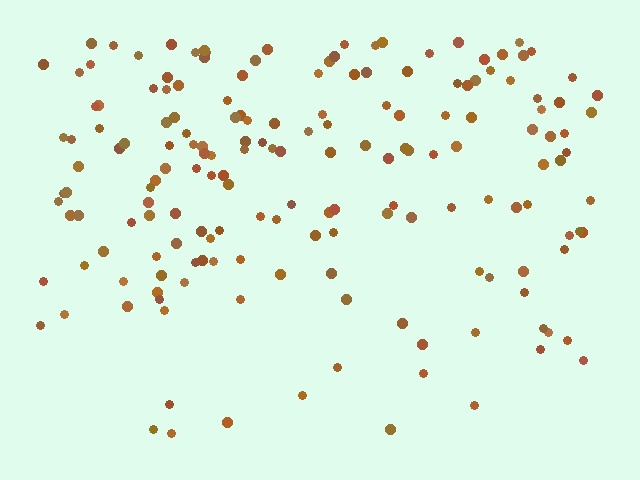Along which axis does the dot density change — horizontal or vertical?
Vertical.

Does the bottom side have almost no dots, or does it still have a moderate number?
Still a moderate number, just noticeably fewer than the top.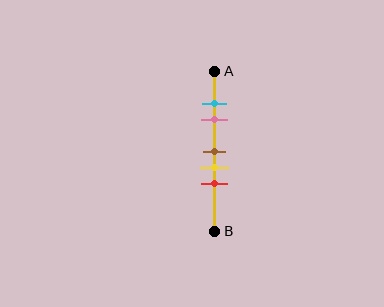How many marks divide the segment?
There are 5 marks dividing the segment.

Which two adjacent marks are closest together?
The cyan and pink marks are the closest adjacent pair.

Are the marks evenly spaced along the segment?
No, the marks are not evenly spaced.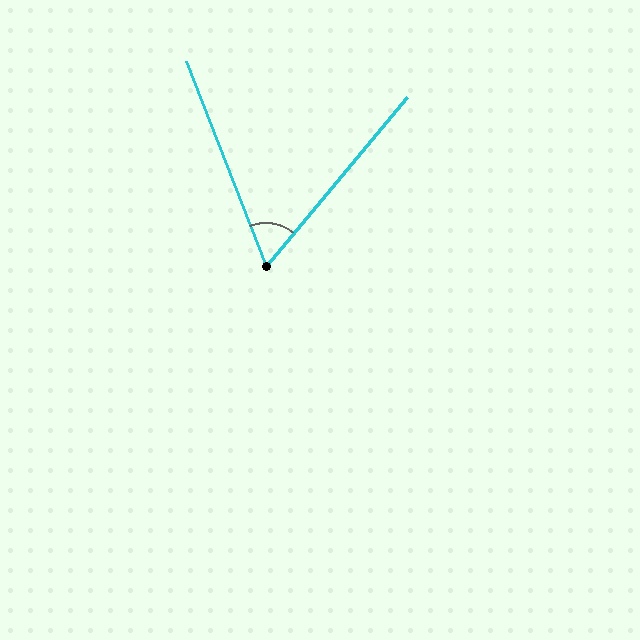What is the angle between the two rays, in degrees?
Approximately 61 degrees.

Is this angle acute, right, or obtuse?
It is acute.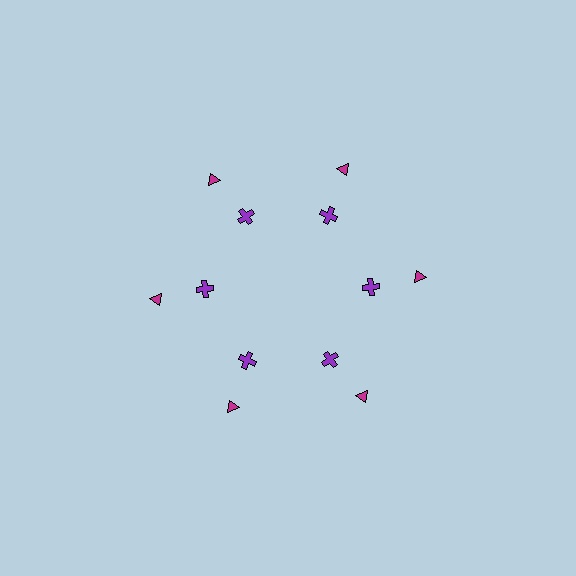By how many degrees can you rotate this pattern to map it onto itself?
The pattern maps onto itself every 60 degrees of rotation.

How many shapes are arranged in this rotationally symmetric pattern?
There are 12 shapes, arranged in 6 groups of 2.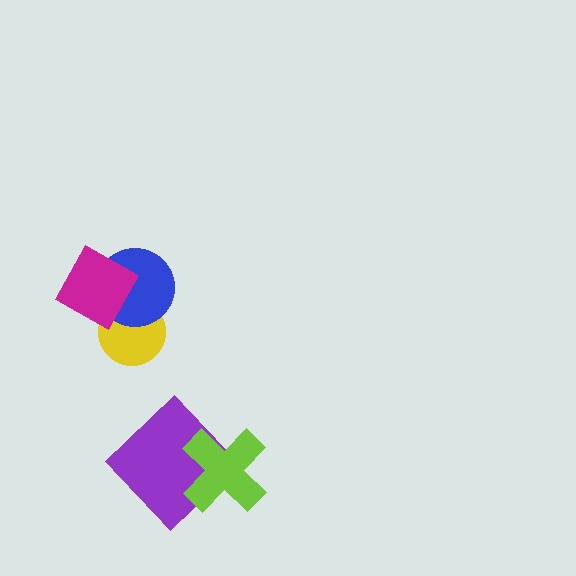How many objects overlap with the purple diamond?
1 object overlaps with the purple diamond.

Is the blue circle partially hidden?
Yes, it is partially covered by another shape.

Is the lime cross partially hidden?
No, no other shape covers it.